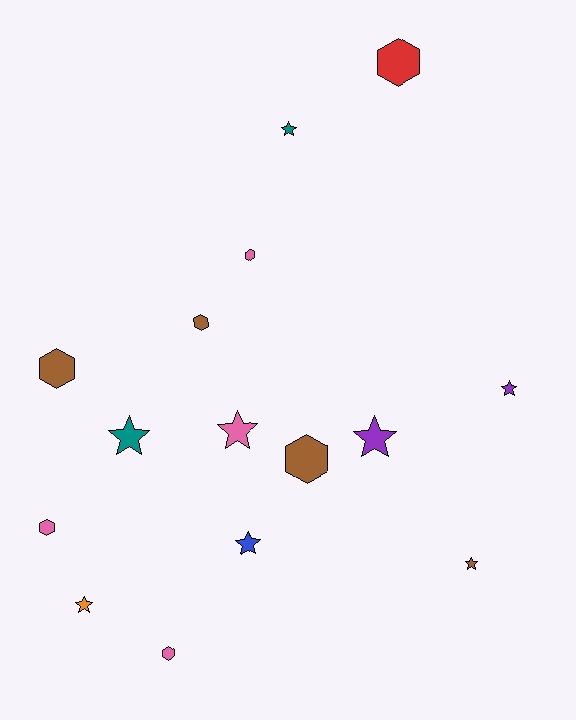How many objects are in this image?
There are 15 objects.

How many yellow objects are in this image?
There are no yellow objects.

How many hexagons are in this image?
There are 7 hexagons.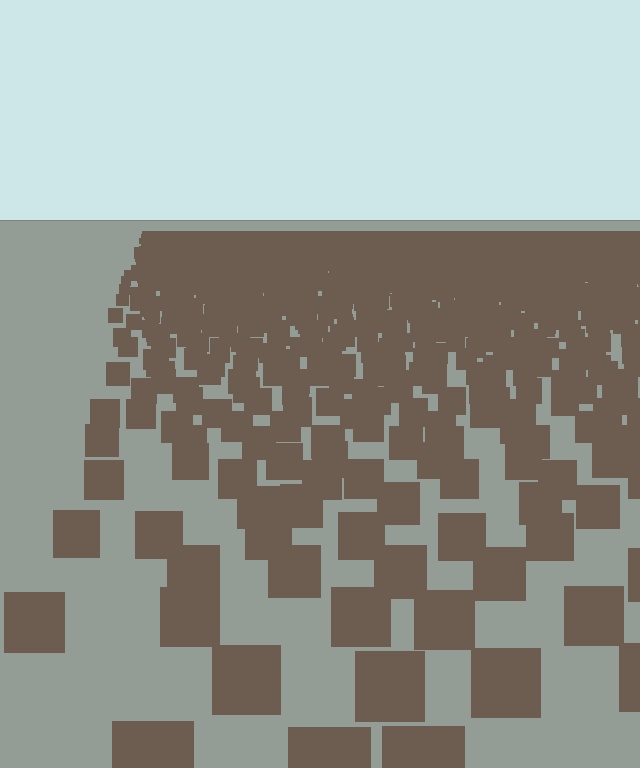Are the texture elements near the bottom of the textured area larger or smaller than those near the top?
Larger. Near the bottom, elements are closer to the viewer and appear at a bigger on-screen size.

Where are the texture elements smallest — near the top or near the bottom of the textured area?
Near the top.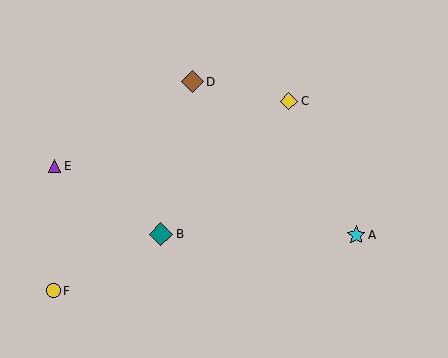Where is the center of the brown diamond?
The center of the brown diamond is at (192, 82).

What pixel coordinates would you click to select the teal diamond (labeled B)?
Click at (161, 234) to select the teal diamond B.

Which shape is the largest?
The teal diamond (labeled B) is the largest.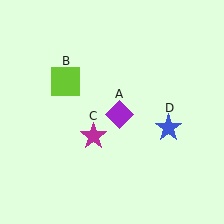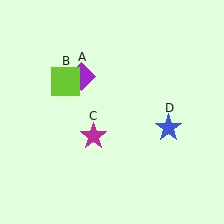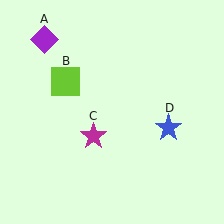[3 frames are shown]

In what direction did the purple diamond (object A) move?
The purple diamond (object A) moved up and to the left.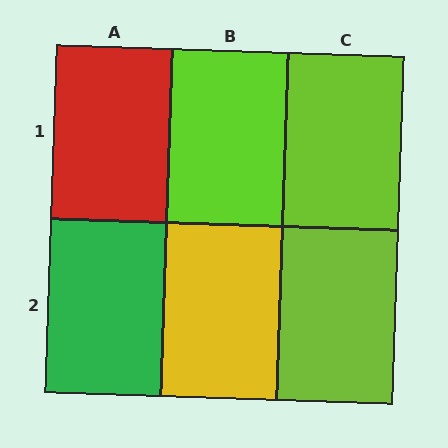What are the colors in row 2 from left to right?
Green, yellow, lime.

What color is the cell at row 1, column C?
Lime.